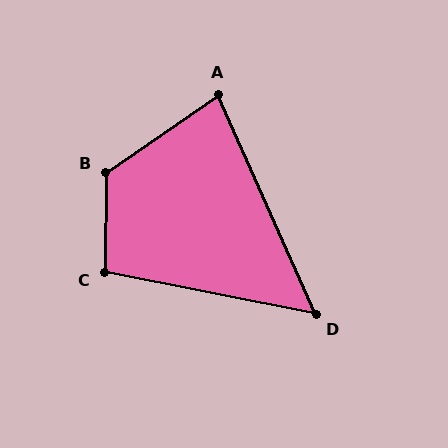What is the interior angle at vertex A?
Approximately 79 degrees (acute).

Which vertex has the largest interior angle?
B, at approximately 125 degrees.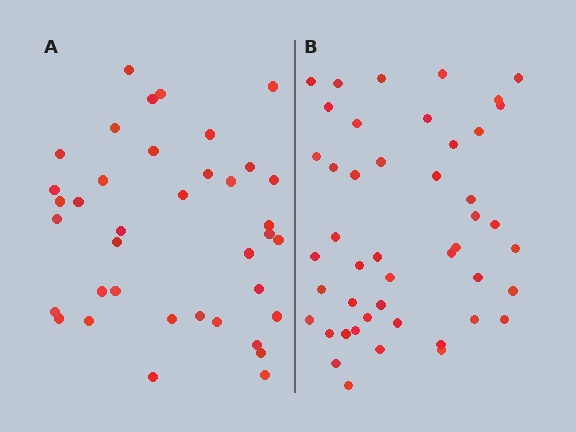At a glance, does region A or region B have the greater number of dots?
Region B (the right region) has more dots.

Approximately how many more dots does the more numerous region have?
Region B has roughly 8 or so more dots than region A.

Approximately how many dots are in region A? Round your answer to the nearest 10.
About 40 dots. (The exact count is 38, which rounds to 40.)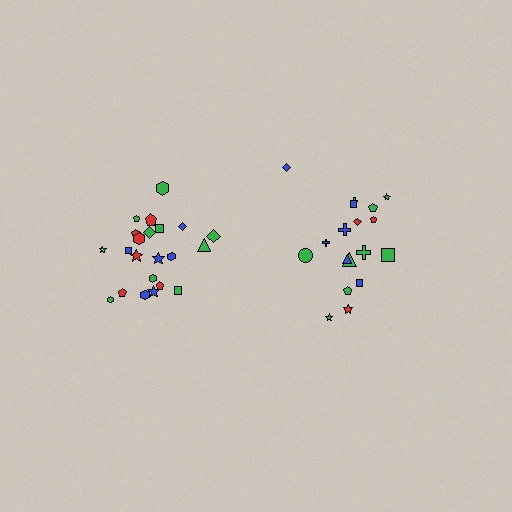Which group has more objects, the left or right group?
The left group.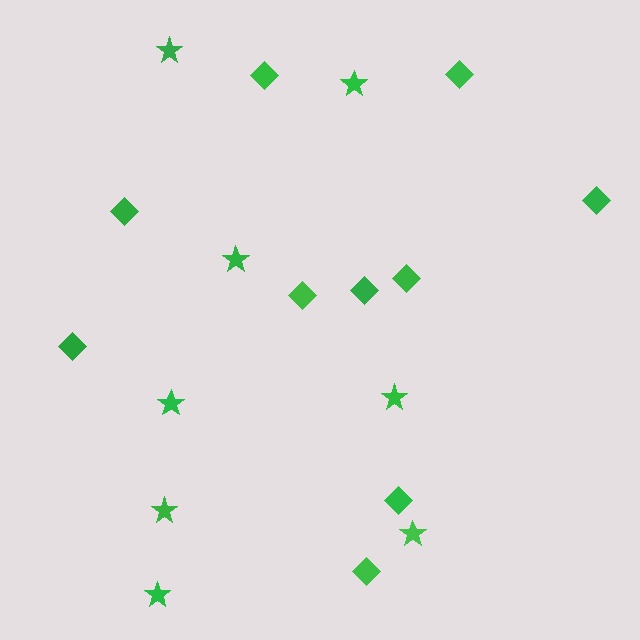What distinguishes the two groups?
There are 2 groups: one group of stars (8) and one group of diamonds (10).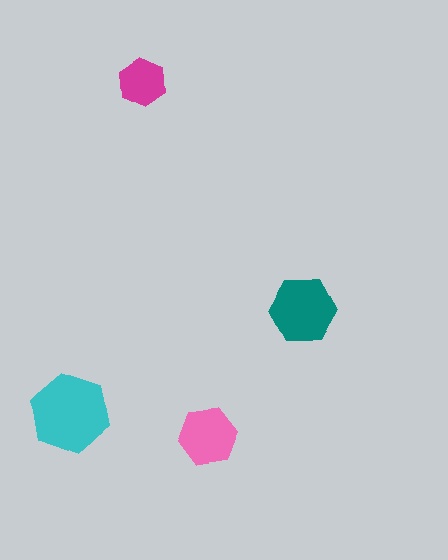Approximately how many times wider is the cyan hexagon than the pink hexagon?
About 1.5 times wider.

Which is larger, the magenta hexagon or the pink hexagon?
The pink one.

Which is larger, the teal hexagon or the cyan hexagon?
The cyan one.